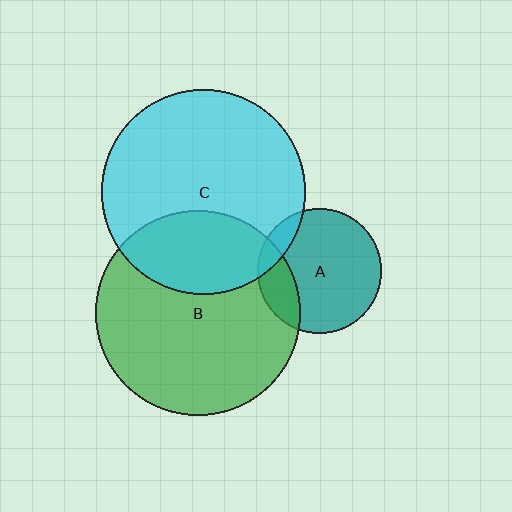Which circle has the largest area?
Circle B (green).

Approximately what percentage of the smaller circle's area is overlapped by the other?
Approximately 30%.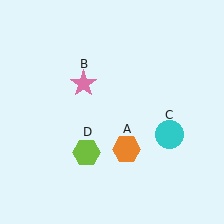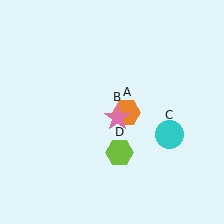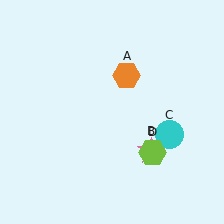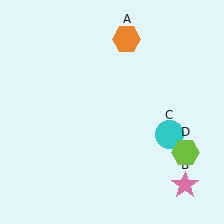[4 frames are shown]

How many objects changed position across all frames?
3 objects changed position: orange hexagon (object A), pink star (object B), lime hexagon (object D).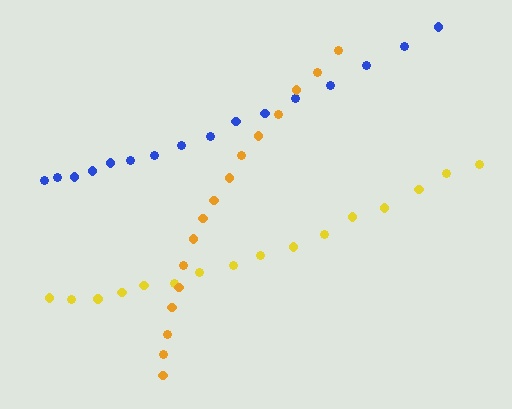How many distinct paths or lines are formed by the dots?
There are 3 distinct paths.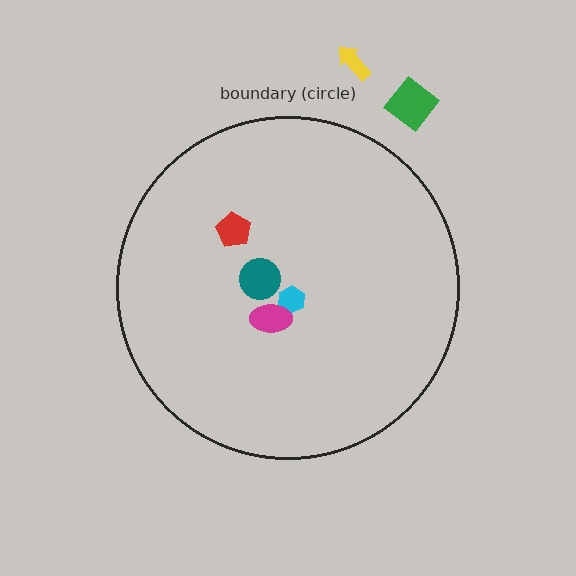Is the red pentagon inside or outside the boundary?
Inside.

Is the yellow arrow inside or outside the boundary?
Outside.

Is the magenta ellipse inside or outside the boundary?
Inside.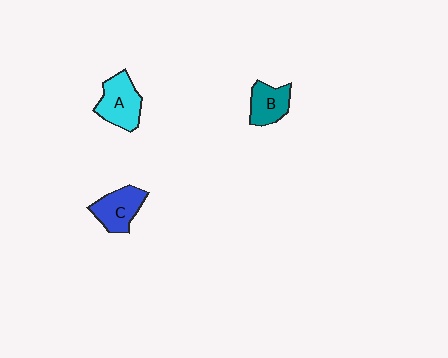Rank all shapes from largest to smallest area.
From largest to smallest: A (cyan), C (blue), B (teal).